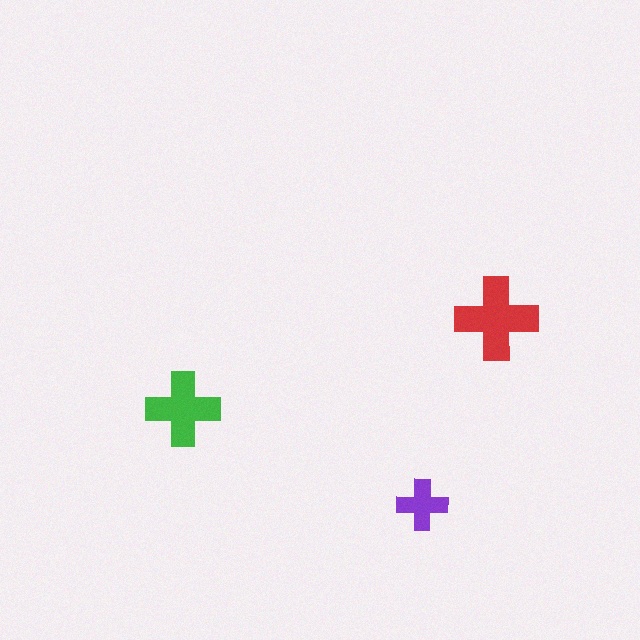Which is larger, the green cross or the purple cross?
The green one.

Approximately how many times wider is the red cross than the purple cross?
About 1.5 times wider.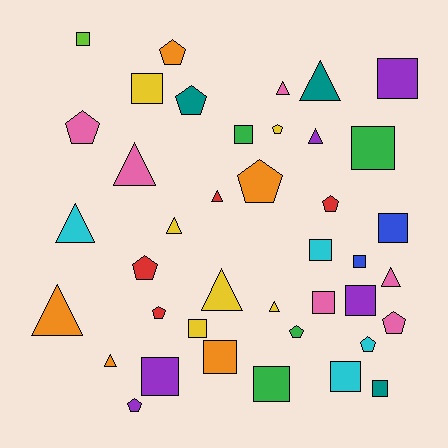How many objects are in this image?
There are 40 objects.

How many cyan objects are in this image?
There are 4 cyan objects.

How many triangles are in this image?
There are 12 triangles.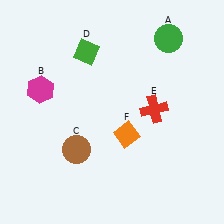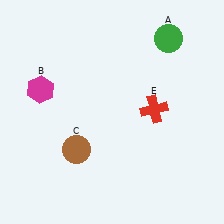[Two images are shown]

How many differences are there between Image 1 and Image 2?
There are 2 differences between the two images.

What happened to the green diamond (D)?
The green diamond (D) was removed in Image 2. It was in the top-left area of Image 1.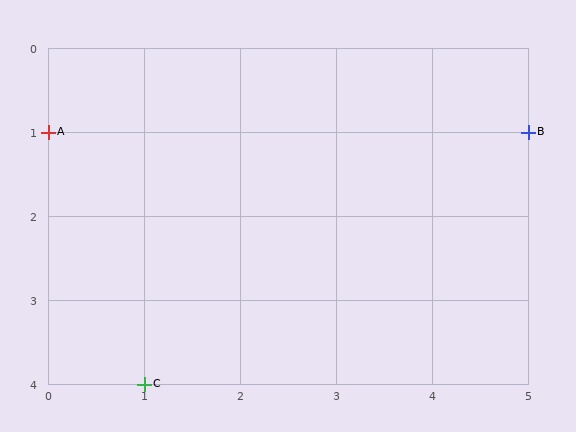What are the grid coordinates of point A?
Point A is at grid coordinates (0, 1).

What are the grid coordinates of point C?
Point C is at grid coordinates (1, 4).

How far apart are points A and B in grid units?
Points A and B are 5 columns apart.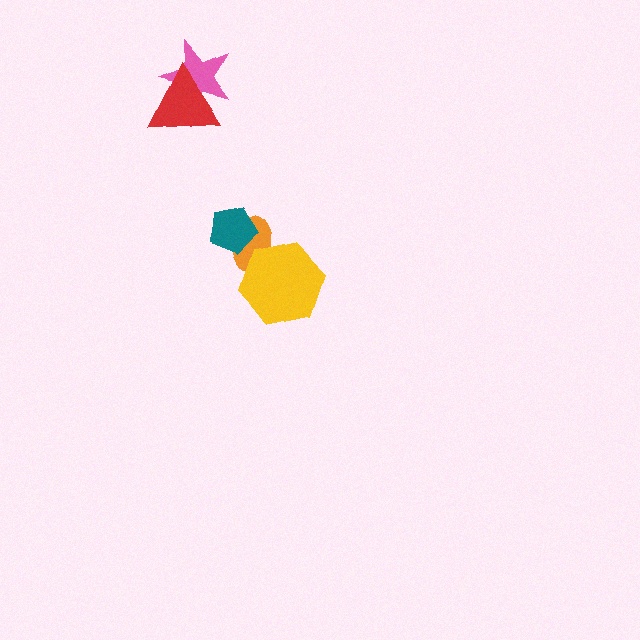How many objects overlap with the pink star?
1 object overlaps with the pink star.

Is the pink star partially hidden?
Yes, it is partially covered by another shape.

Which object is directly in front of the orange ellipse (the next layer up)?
The teal pentagon is directly in front of the orange ellipse.